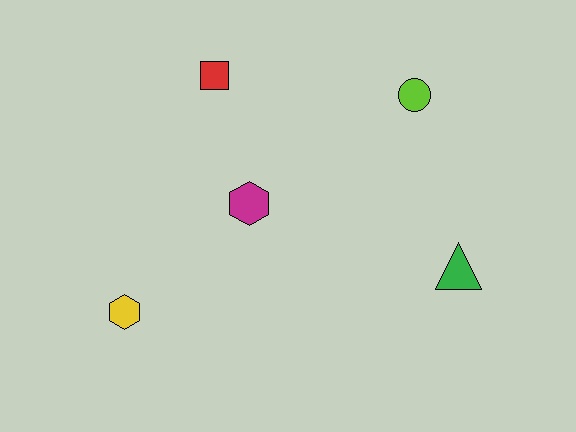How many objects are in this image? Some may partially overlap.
There are 5 objects.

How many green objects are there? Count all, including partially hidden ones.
There is 1 green object.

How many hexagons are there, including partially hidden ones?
There are 2 hexagons.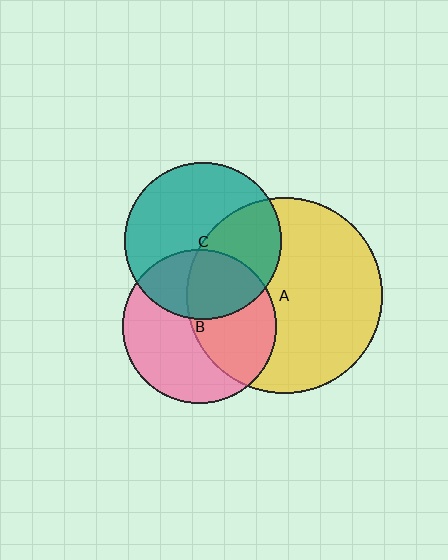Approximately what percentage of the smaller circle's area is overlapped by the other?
Approximately 50%.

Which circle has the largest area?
Circle A (yellow).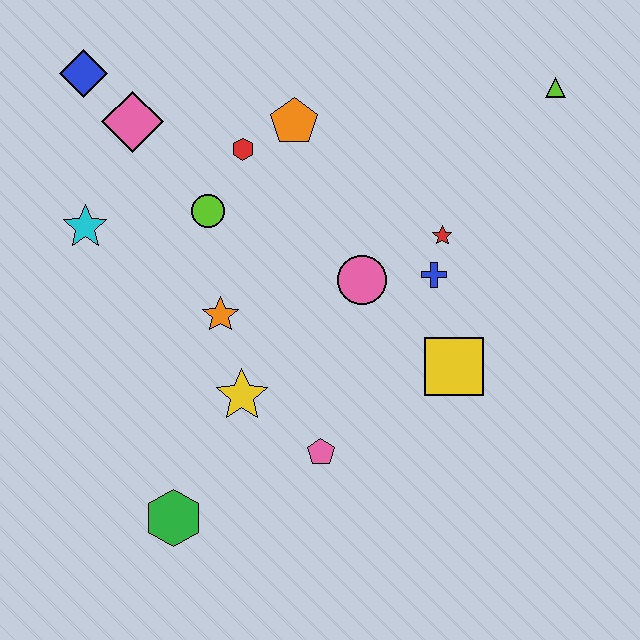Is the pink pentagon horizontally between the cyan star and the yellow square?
Yes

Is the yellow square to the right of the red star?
Yes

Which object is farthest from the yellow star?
The lime triangle is farthest from the yellow star.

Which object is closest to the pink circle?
The blue cross is closest to the pink circle.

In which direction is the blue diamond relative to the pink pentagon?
The blue diamond is above the pink pentagon.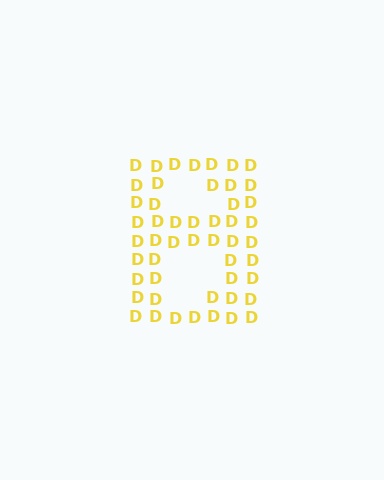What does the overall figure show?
The overall figure shows the letter B.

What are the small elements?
The small elements are letter D's.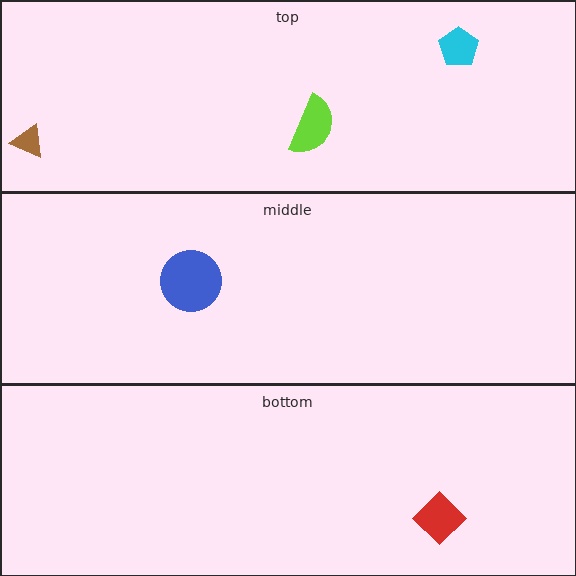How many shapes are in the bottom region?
1.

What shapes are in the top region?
The lime semicircle, the cyan pentagon, the brown triangle.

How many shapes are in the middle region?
1.